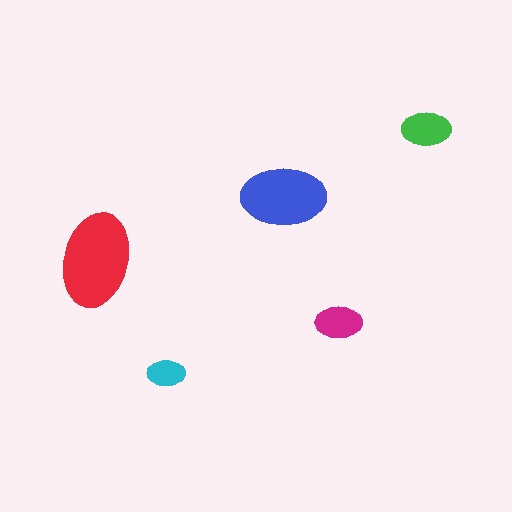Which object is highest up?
The green ellipse is topmost.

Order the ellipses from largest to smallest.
the red one, the blue one, the green one, the magenta one, the cyan one.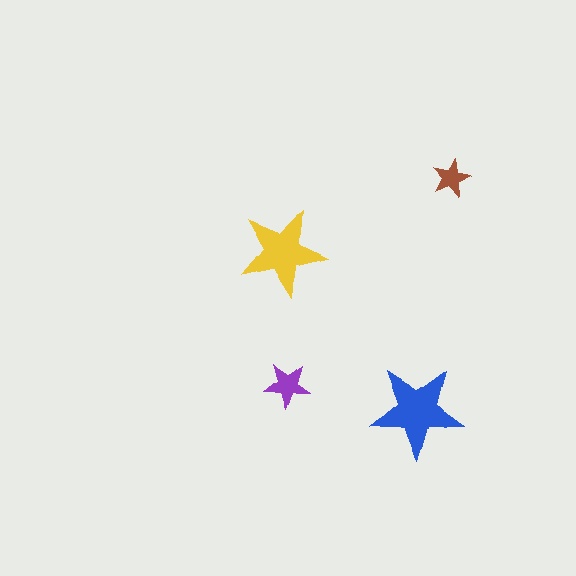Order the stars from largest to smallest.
the blue one, the yellow one, the purple one, the brown one.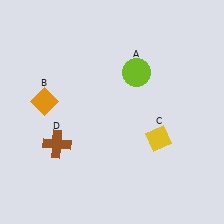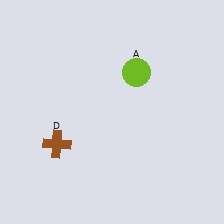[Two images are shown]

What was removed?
The orange diamond (B), the yellow diamond (C) were removed in Image 2.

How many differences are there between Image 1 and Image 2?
There are 2 differences between the two images.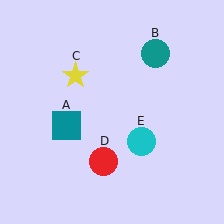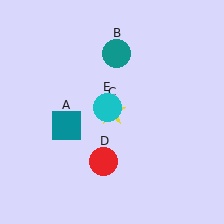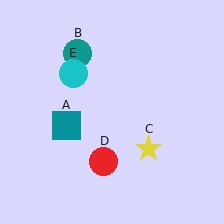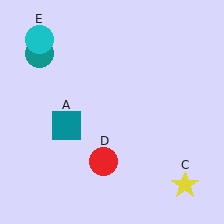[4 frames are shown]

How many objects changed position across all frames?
3 objects changed position: teal circle (object B), yellow star (object C), cyan circle (object E).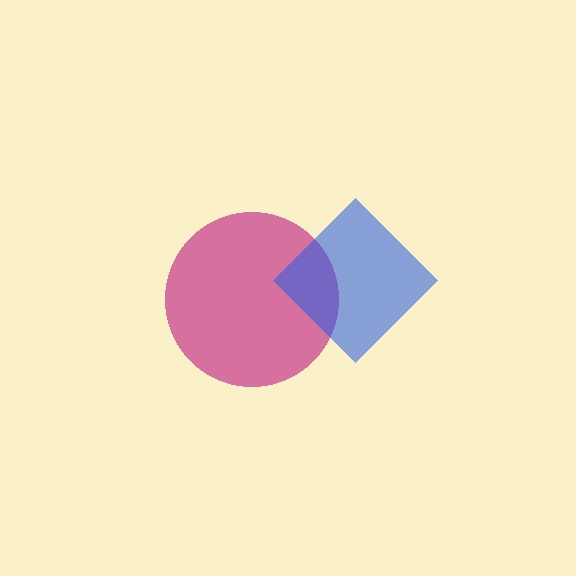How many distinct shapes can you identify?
There are 2 distinct shapes: a magenta circle, a blue diamond.